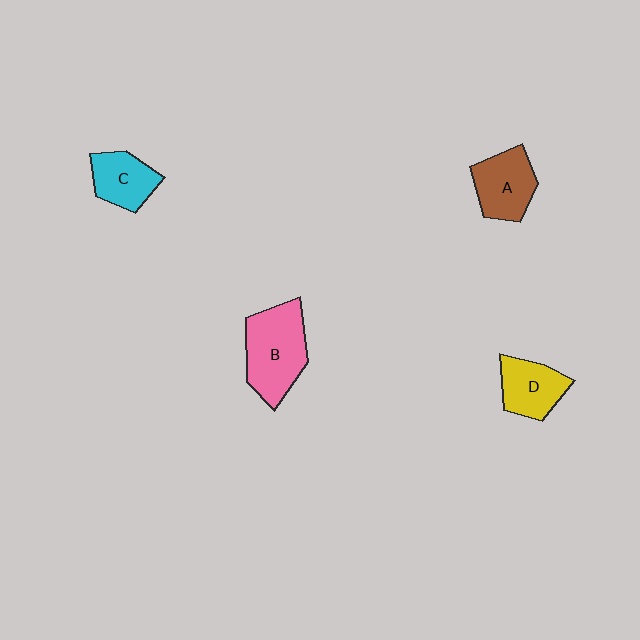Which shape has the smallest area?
Shape C (cyan).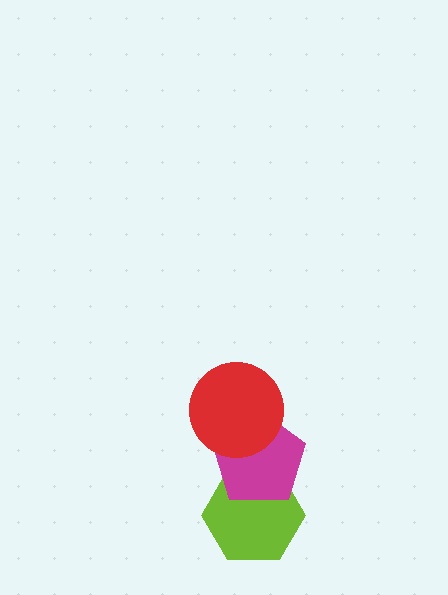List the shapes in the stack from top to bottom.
From top to bottom: the red circle, the magenta pentagon, the lime hexagon.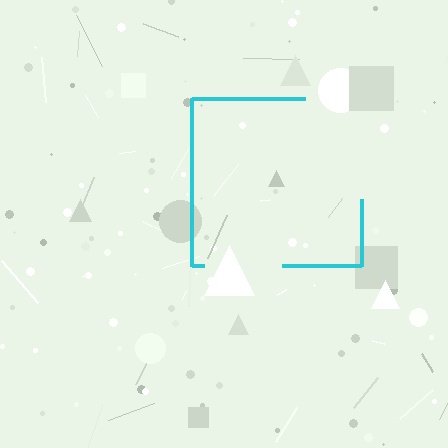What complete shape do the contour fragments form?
The contour fragments form a square.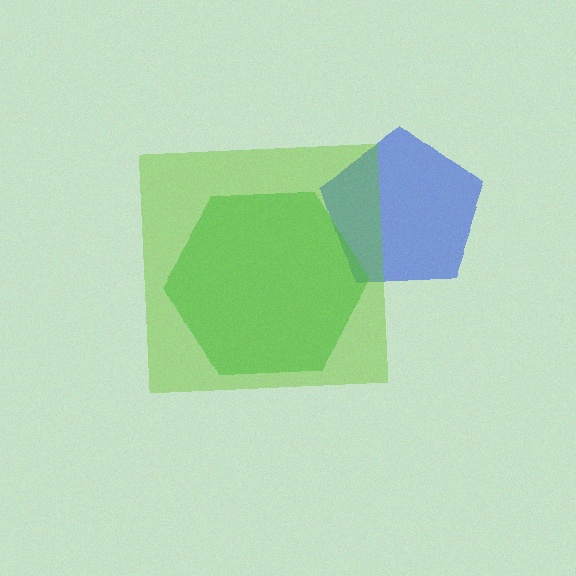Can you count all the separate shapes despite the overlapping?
Yes, there are 3 separate shapes.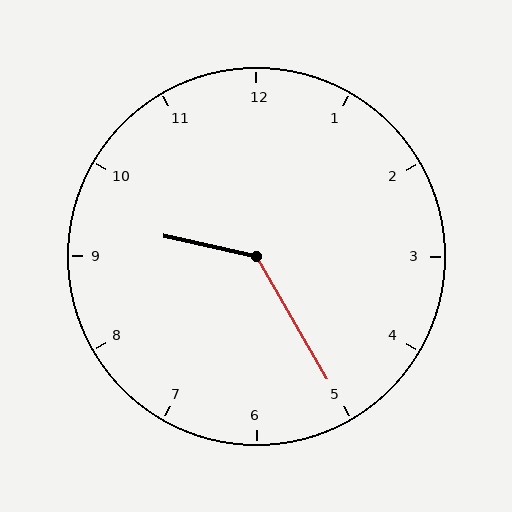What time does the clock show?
9:25.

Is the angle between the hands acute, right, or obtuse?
It is obtuse.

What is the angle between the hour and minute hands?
Approximately 132 degrees.